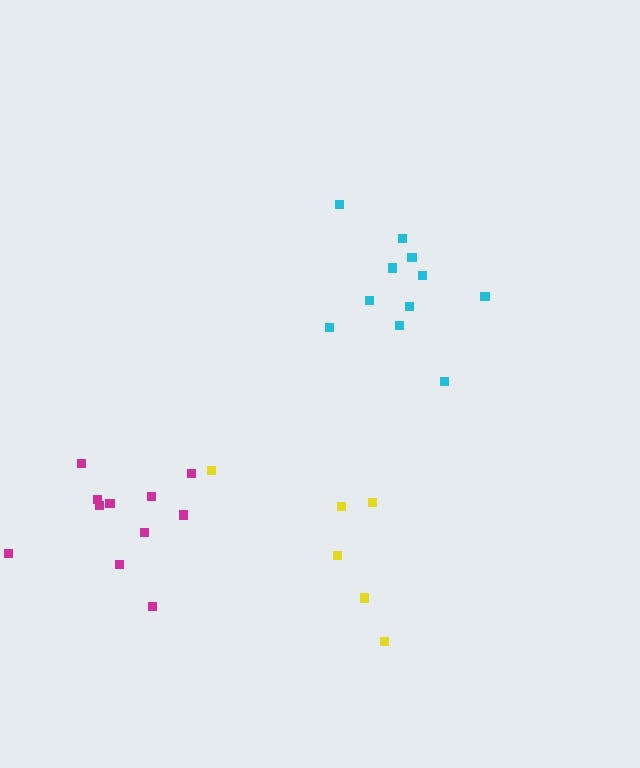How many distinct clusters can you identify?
There are 3 distinct clusters.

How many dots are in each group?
Group 1: 6 dots, Group 2: 11 dots, Group 3: 11 dots (28 total).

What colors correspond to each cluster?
The clusters are colored: yellow, magenta, cyan.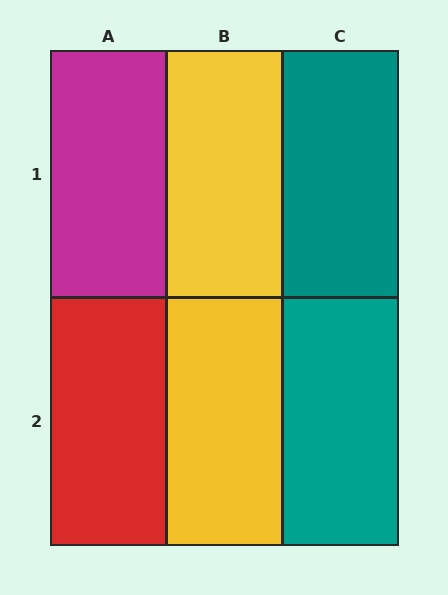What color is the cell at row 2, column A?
Red.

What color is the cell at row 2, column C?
Teal.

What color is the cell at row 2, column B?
Yellow.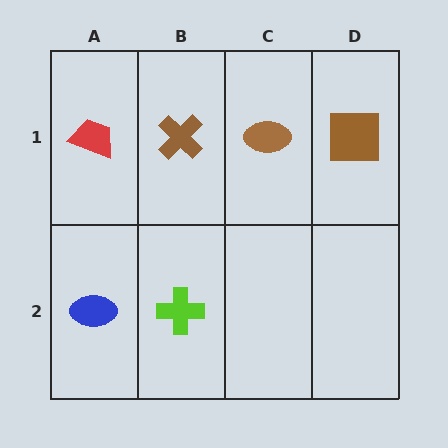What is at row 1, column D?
A brown square.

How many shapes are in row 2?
2 shapes.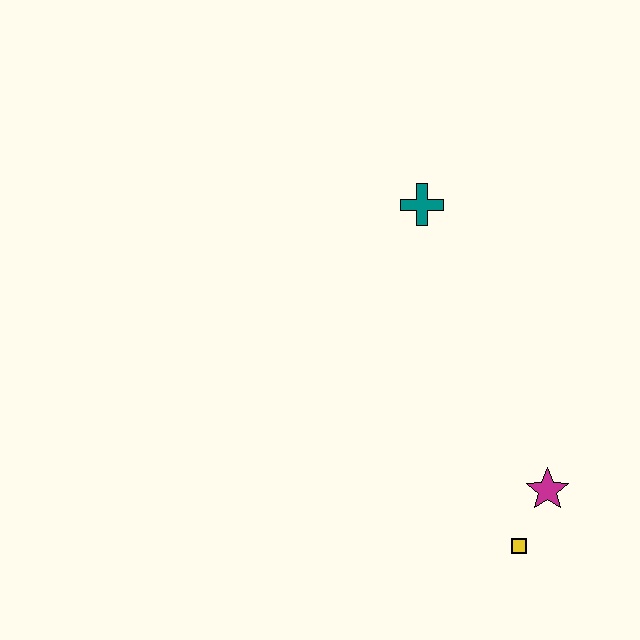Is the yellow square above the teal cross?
No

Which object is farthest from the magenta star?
The teal cross is farthest from the magenta star.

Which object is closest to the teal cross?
The magenta star is closest to the teal cross.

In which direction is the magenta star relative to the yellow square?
The magenta star is above the yellow square.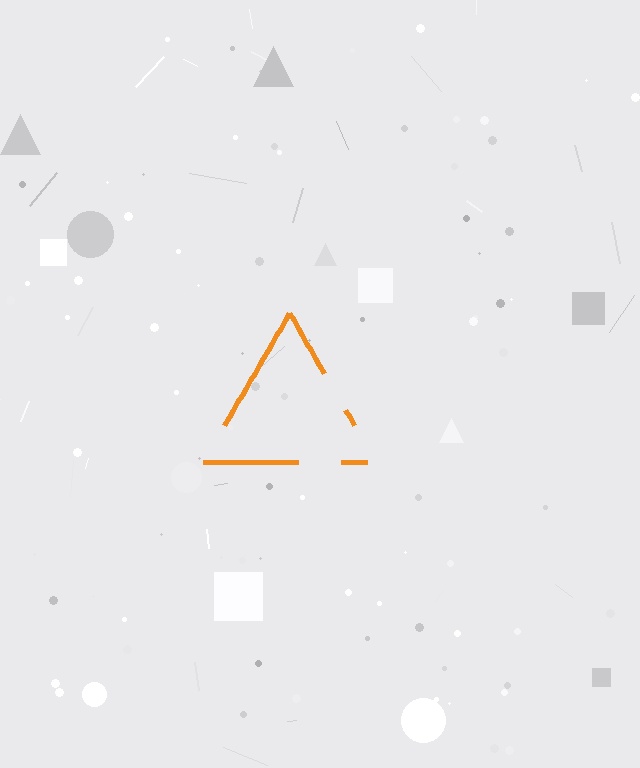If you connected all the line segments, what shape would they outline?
They would outline a triangle.